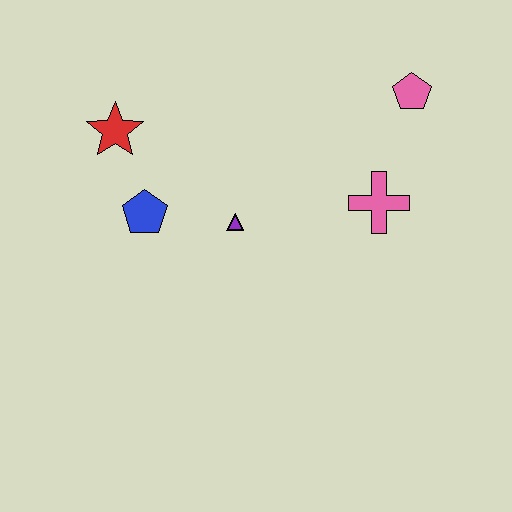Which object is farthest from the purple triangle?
The pink pentagon is farthest from the purple triangle.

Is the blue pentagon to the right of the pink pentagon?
No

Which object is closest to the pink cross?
The pink pentagon is closest to the pink cross.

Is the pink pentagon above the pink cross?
Yes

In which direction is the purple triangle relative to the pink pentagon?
The purple triangle is to the left of the pink pentagon.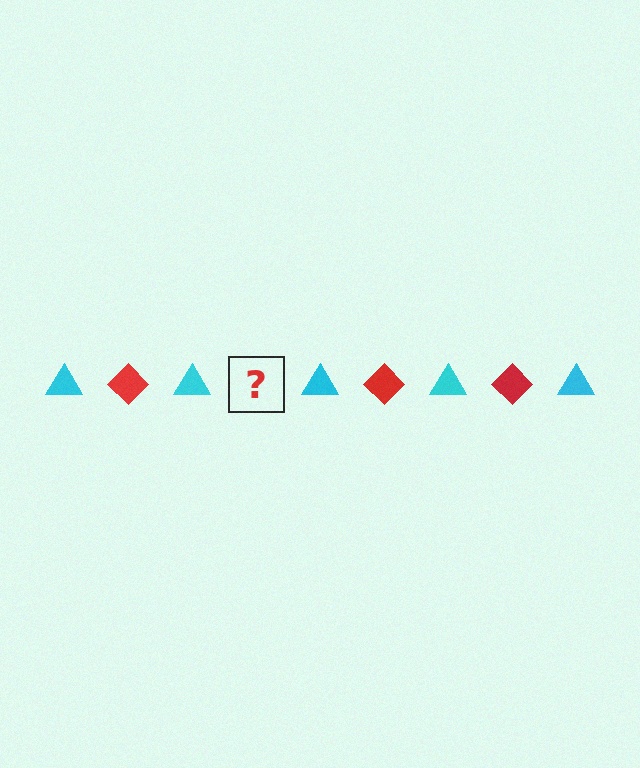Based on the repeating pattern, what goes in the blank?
The blank should be a red diamond.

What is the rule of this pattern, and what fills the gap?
The rule is that the pattern alternates between cyan triangle and red diamond. The gap should be filled with a red diamond.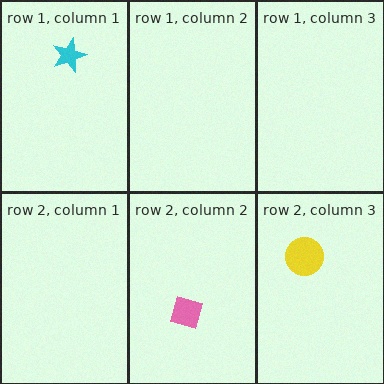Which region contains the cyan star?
The row 1, column 1 region.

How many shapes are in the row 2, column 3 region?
1.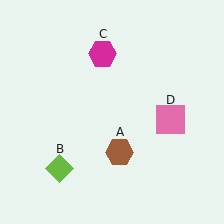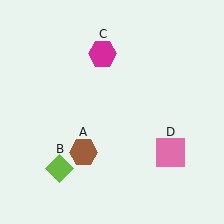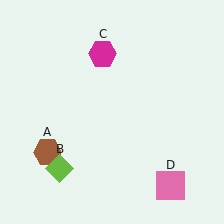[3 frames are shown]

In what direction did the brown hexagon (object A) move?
The brown hexagon (object A) moved left.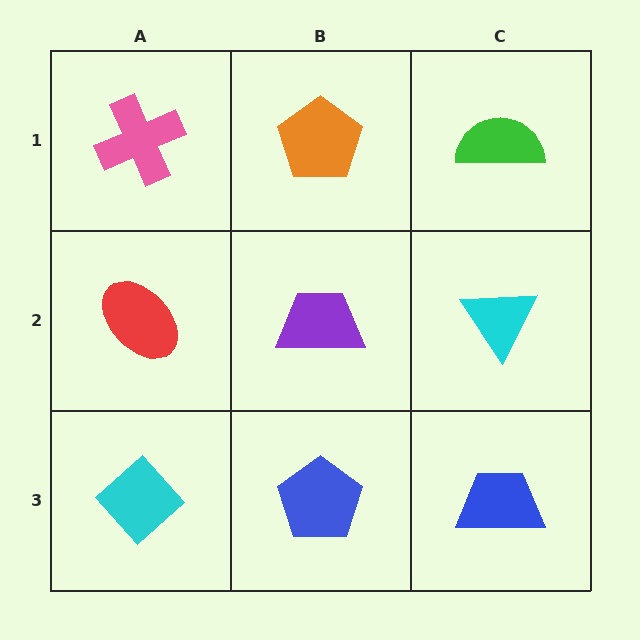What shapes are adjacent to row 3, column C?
A cyan triangle (row 2, column C), a blue pentagon (row 3, column B).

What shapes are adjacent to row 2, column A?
A pink cross (row 1, column A), a cyan diamond (row 3, column A), a purple trapezoid (row 2, column B).